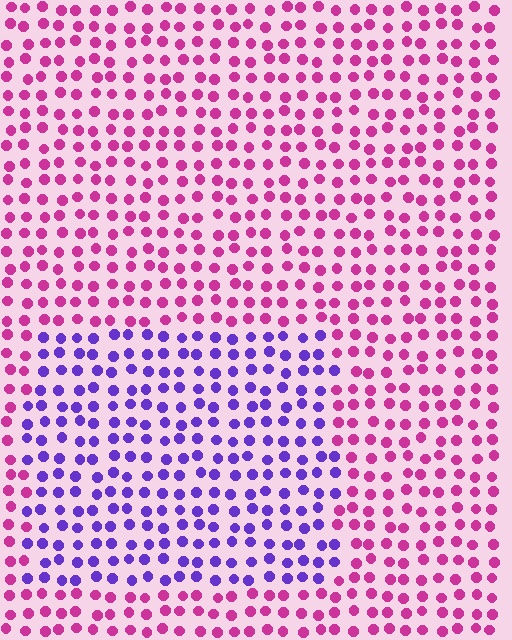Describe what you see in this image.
The image is filled with small magenta elements in a uniform arrangement. A rectangle-shaped region is visible where the elements are tinted to a slightly different hue, forming a subtle color boundary.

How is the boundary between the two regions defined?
The boundary is defined purely by a slight shift in hue (about 59 degrees). Spacing, size, and orientation are identical on both sides.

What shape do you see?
I see a rectangle.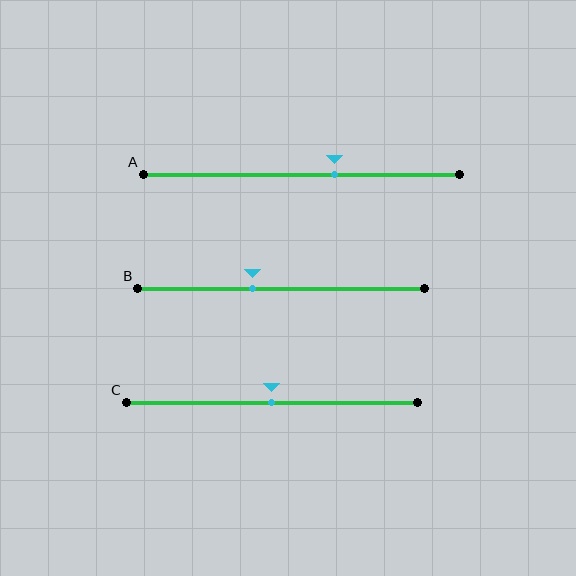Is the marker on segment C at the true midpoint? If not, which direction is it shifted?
Yes, the marker on segment C is at the true midpoint.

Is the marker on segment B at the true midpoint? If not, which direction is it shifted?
No, the marker on segment B is shifted to the left by about 10% of the segment length.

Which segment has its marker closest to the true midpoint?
Segment C has its marker closest to the true midpoint.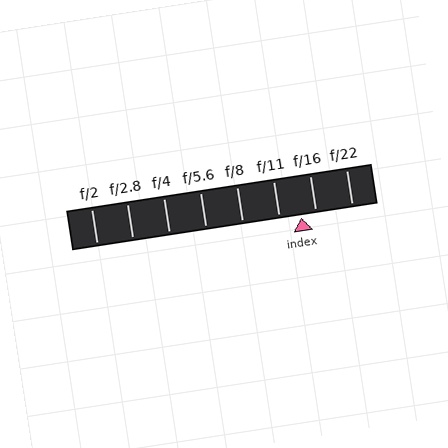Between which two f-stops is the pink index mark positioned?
The index mark is between f/11 and f/16.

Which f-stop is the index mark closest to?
The index mark is closest to f/16.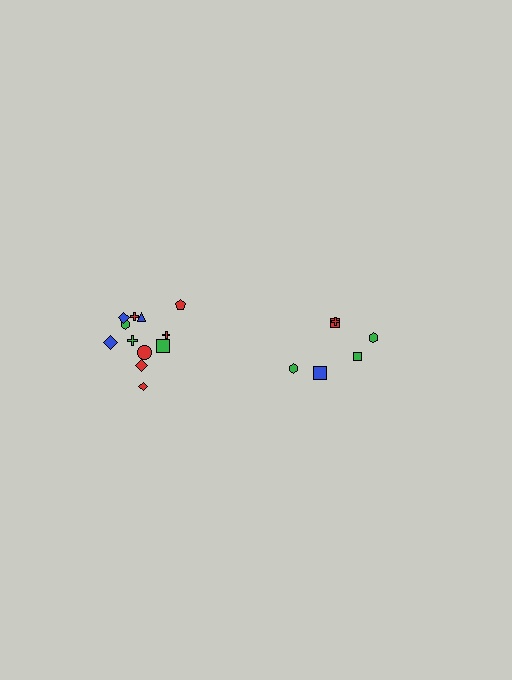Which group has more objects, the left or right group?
The left group.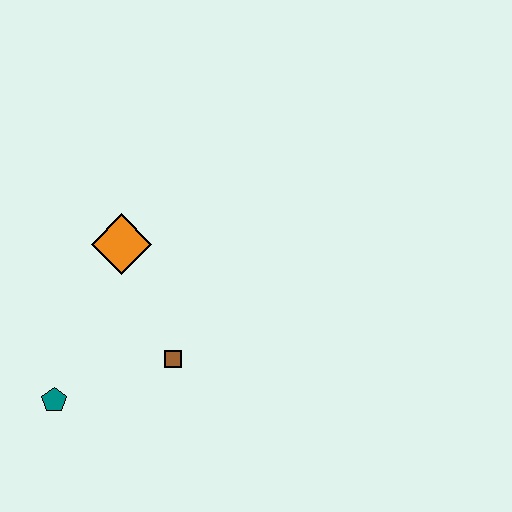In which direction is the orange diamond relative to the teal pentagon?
The orange diamond is above the teal pentagon.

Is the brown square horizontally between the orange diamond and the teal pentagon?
No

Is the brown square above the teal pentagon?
Yes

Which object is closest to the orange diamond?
The brown square is closest to the orange diamond.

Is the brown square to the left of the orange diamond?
No